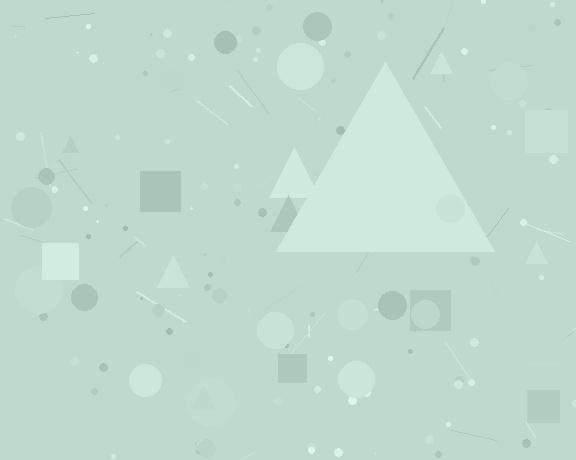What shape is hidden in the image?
A triangle is hidden in the image.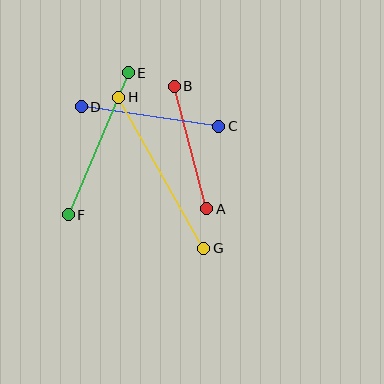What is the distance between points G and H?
The distance is approximately 173 pixels.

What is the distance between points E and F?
The distance is approximately 154 pixels.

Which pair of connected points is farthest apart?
Points G and H are farthest apart.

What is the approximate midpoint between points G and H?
The midpoint is at approximately (161, 173) pixels.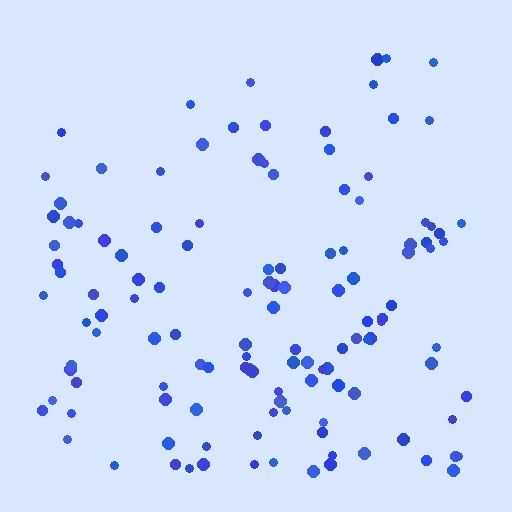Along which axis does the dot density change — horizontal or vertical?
Vertical.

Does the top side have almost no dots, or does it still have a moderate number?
Still a moderate number, just noticeably fewer than the bottom.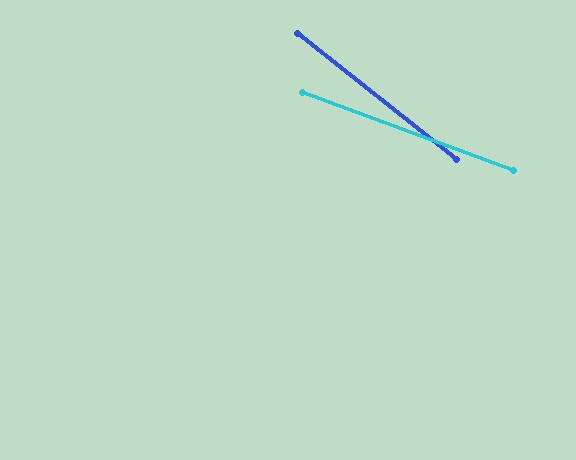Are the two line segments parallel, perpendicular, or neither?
Neither parallel nor perpendicular — they differ by about 18°.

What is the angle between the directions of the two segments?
Approximately 18 degrees.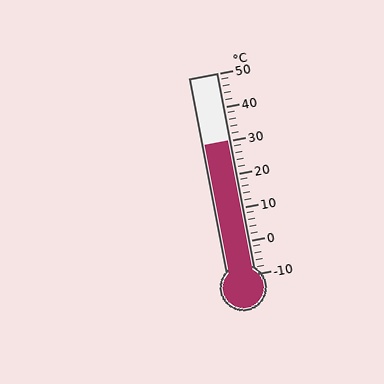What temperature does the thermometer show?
The thermometer shows approximately 30°C.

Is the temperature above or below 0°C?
The temperature is above 0°C.